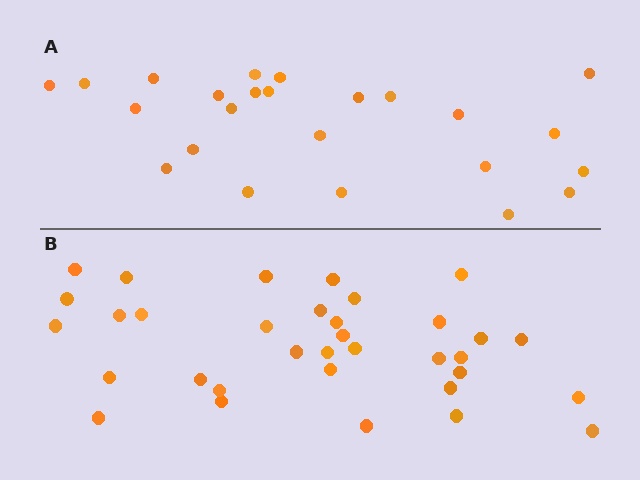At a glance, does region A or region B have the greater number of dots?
Region B (the bottom region) has more dots.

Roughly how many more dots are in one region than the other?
Region B has roughly 10 or so more dots than region A.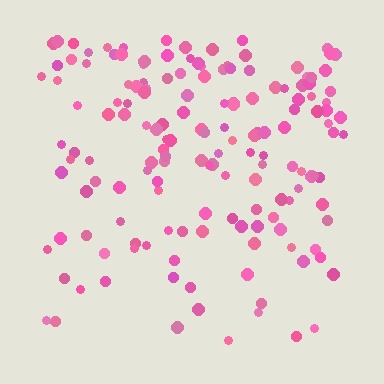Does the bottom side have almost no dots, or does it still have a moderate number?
Still a moderate number, just noticeably fewer than the top.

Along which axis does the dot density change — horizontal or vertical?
Vertical.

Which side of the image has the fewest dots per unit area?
The bottom.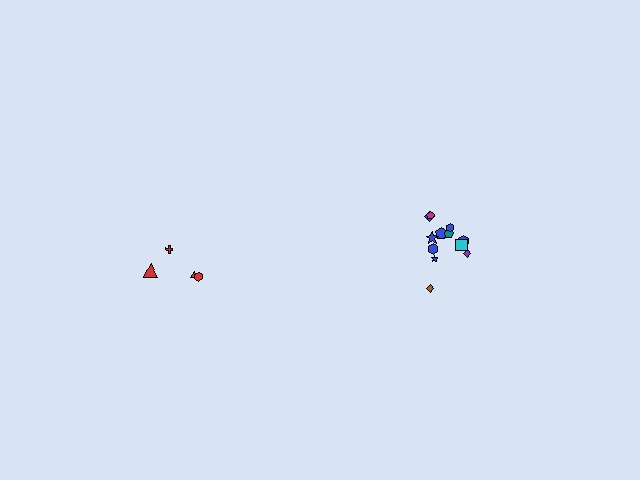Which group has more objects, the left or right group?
The right group.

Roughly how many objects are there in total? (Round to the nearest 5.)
Roughly 15 objects in total.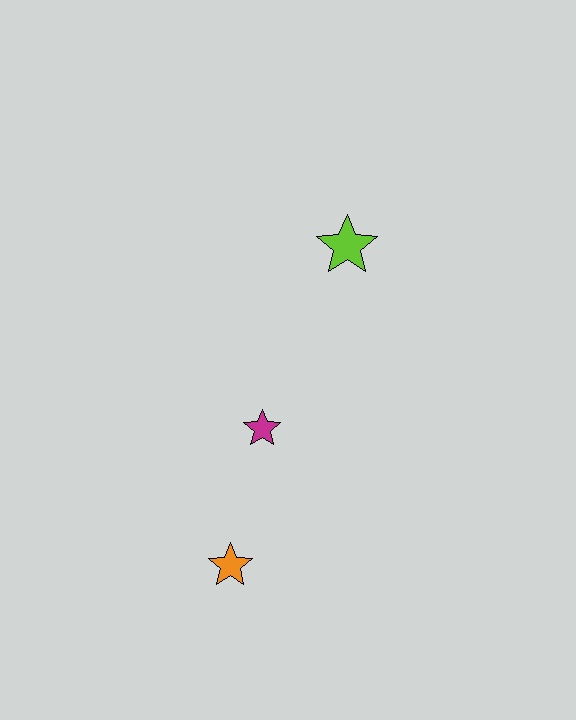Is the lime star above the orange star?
Yes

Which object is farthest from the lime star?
The orange star is farthest from the lime star.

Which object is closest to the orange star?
The magenta star is closest to the orange star.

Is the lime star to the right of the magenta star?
Yes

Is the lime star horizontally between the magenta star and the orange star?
No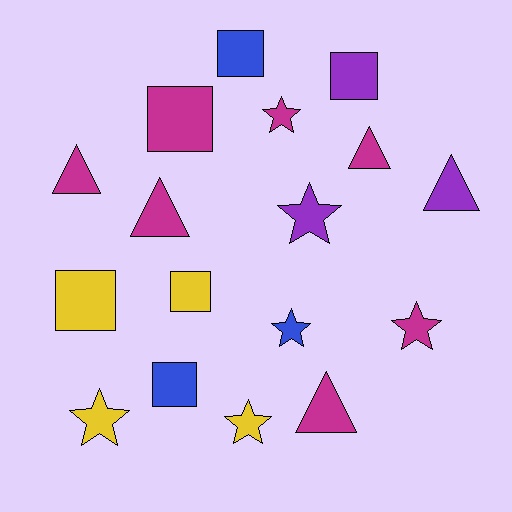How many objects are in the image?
There are 17 objects.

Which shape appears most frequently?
Square, with 6 objects.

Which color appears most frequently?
Magenta, with 7 objects.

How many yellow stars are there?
There are 2 yellow stars.